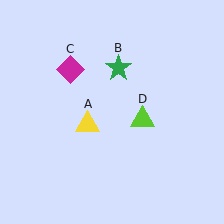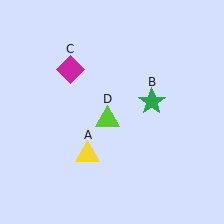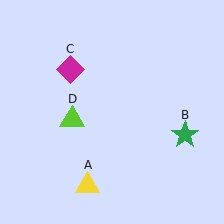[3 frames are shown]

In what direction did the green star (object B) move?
The green star (object B) moved down and to the right.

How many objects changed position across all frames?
3 objects changed position: yellow triangle (object A), green star (object B), lime triangle (object D).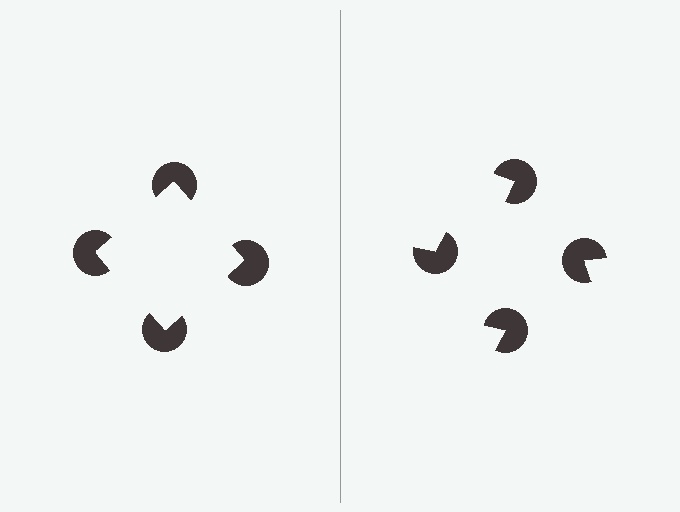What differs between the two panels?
The pac-man discs are positioned identically on both sides; only the wedge orientations differ. On the left they align to a square; on the right they are misaligned.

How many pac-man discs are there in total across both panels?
8 — 4 on each side.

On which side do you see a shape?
An illusory square appears on the left side. On the right side the wedge cuts are rotated, so no coherent shape forms.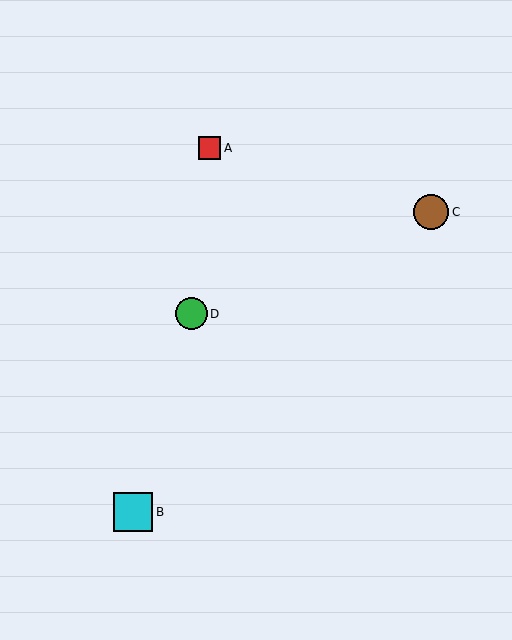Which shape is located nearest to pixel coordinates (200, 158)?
The red square (labeled A) at (209, 148) is nearest to that location.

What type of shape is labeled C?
Shape C is a brown circle.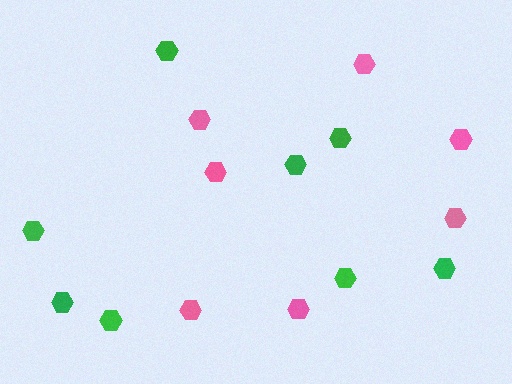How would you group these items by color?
There are 2 groups: one group of green hexagons (8) and one group of pink hexagons (7).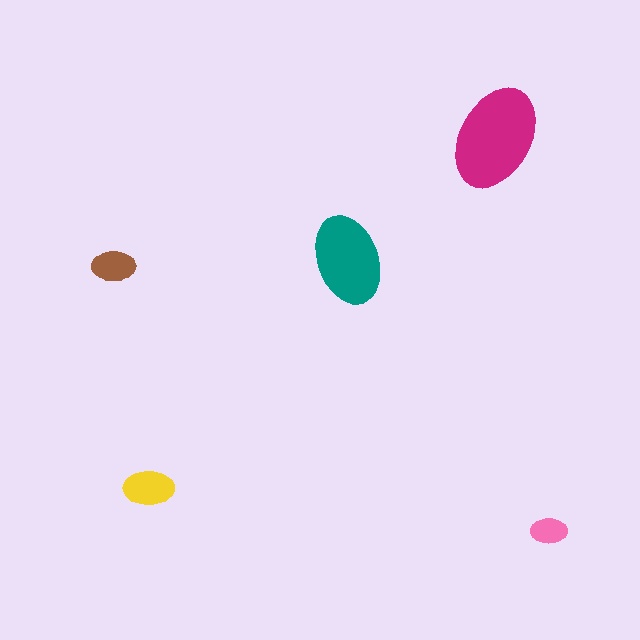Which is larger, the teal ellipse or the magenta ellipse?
The magenta one.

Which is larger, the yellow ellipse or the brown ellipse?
The yellow one.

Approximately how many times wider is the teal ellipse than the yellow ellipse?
About 2 times wider.